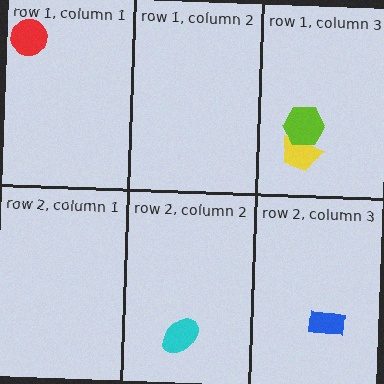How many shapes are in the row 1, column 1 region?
1.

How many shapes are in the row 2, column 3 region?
1.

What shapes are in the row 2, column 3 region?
The blue rectangle.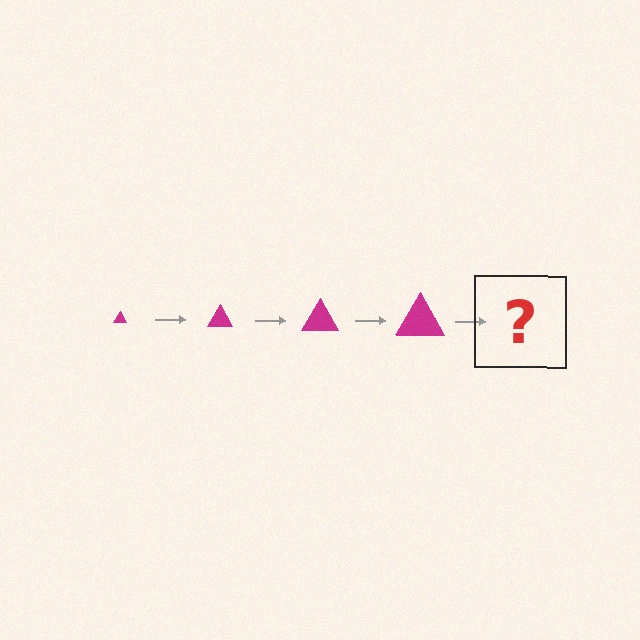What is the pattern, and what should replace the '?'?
The pattern is that the triangle gets progressively larger each step. The '?' should be a magenta triangle, larger than the previous one.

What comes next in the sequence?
The next element should be a magenta triangle, larger than the previous one.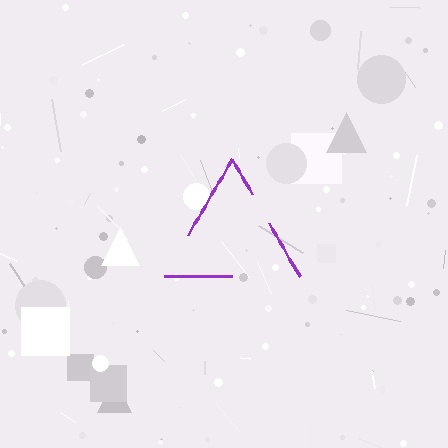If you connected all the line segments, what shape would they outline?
They would outline a triangle.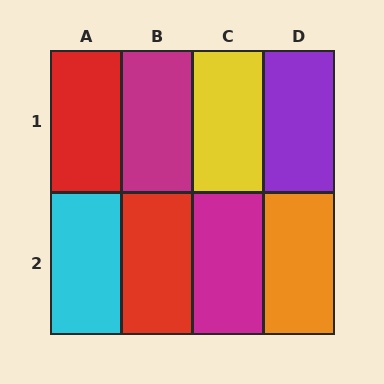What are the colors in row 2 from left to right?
Cyan, red, magenta, orange.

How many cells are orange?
1 cell is orange.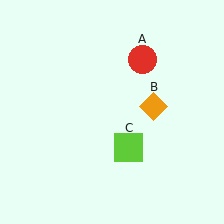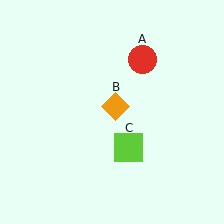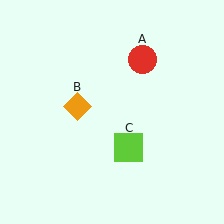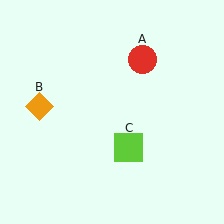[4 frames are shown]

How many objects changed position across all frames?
1 object changed position: orange diamond (object B).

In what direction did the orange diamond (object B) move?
The orange diamond (object B) moved left.